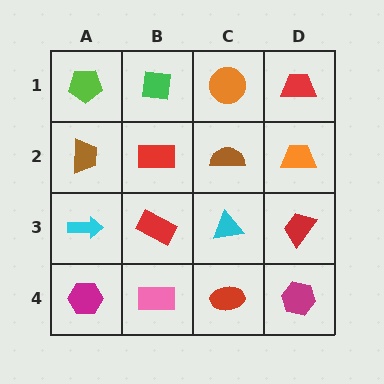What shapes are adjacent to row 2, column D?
A red trapezoid (row 1, column D), a red trapezoid (row 3, column D), a brown semicircle (row 2, column C).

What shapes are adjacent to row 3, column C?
A brown semicircle (row 2, column C), a red ellipse (row 4, column C), a red rectangle (row 3, column B), a red trapezoid (row 3, column D).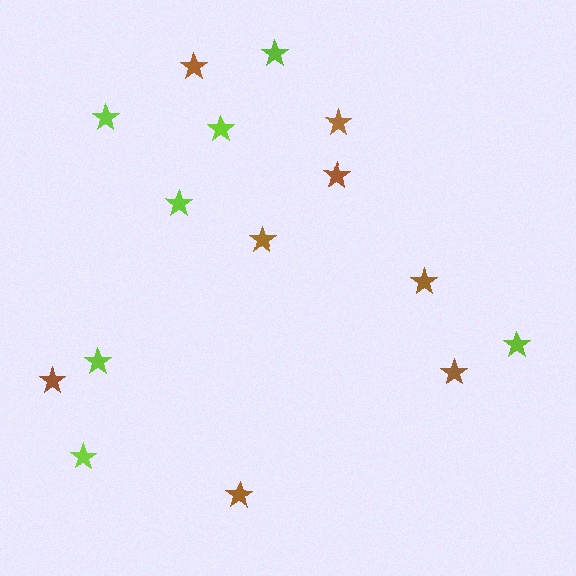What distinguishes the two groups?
There are 2 groups: one group of lime stars (7) and one group of brown stars (8).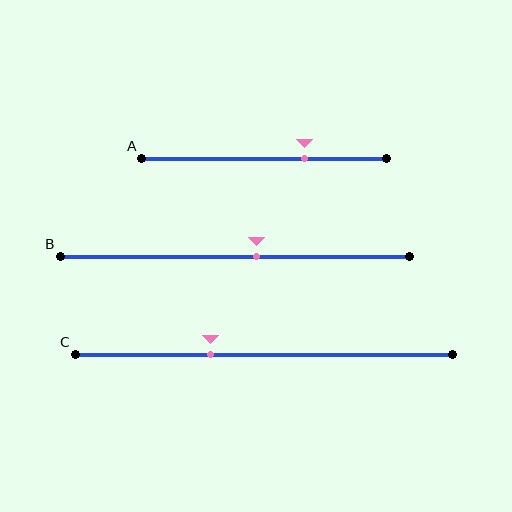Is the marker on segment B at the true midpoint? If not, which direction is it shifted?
No, the marker on segment B is shifted to the right by about 6% of the segment length.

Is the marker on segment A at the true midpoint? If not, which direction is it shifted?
No, the marker on segment A is shifted to the right by about 17% of the segment length.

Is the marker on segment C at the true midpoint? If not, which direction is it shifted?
No, the marker on segment C is shifted to the left by about 14% of the segment length.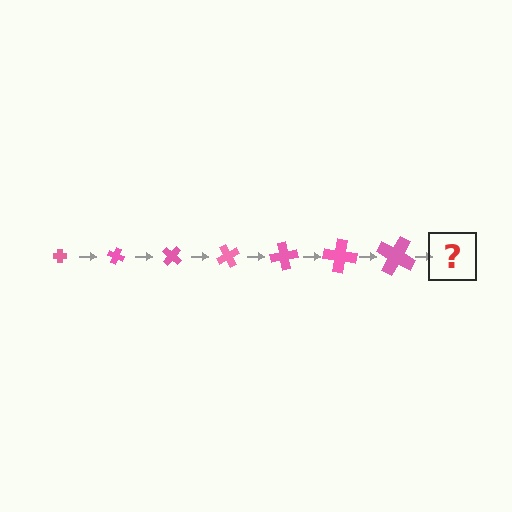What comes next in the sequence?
The next element should be a cross, larger than the previous one and rotated 140 degrees from the start.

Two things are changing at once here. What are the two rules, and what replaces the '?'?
The two rules are that the cross grows larger each step and it rotates 20 degrees each step. The '?' should be a cross, larger than the previous one and rotated 140 degrees from the start.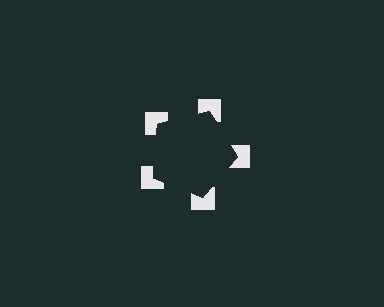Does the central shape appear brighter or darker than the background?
It typically appears slightly darker than the background, even though no actual brightness change is drawn.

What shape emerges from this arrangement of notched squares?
An illusory pentagon — its edges are inferred from the aligned wedge cuts in the notched squares, not physically drawn.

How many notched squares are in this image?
There are 5 — one at each vertex of the illusory pentagon.